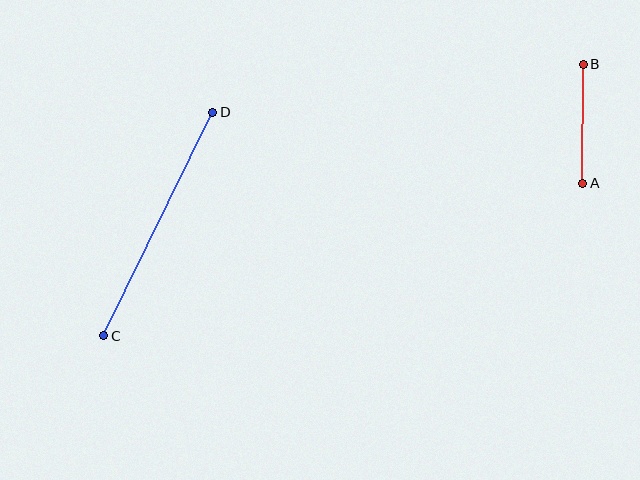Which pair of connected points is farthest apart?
Points C and D are farthest apart.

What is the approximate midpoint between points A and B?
The midpoint is at approximately (583, 124) pixels.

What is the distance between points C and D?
The distance is approximately 249 pixels.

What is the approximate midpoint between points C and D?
The midpoint is at approximately (158, 224) pixels.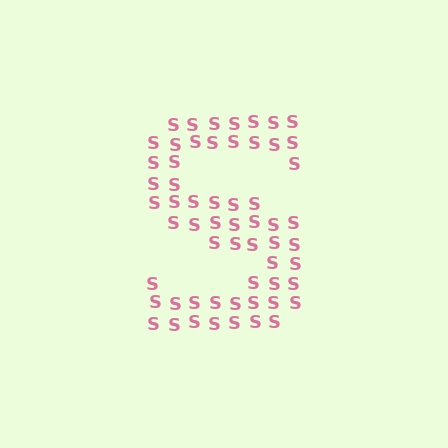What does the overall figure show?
The overall figure shows the letter S.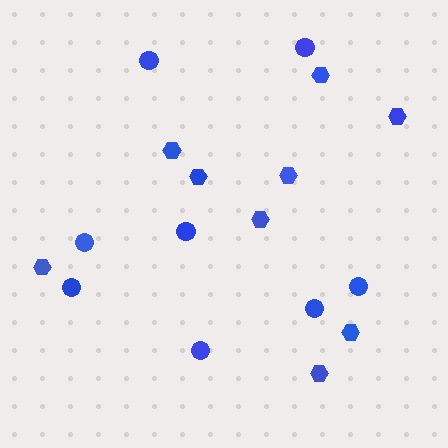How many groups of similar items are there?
There are 2 groups: one group of hexagons (9) and one group of circles (8).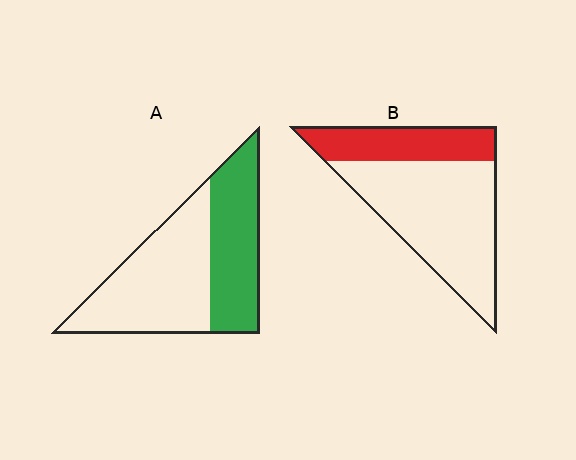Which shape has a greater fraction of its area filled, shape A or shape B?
Shape A.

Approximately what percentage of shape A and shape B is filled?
A is approximately 40% and B is approximately 30%.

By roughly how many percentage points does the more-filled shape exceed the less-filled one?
By roughly 10 percentage points (A over B).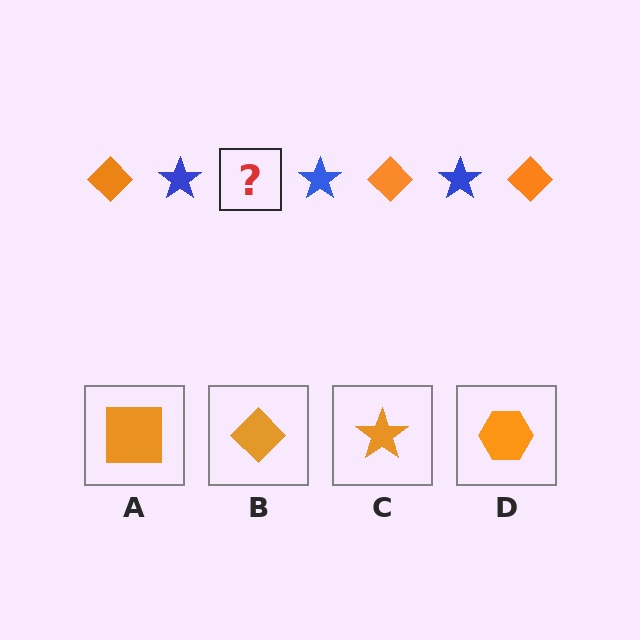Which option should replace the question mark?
Option B.